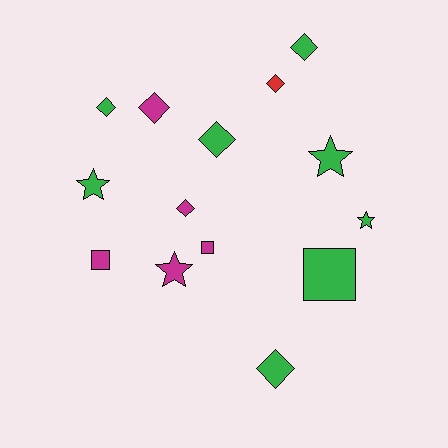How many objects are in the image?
There are 14 objects.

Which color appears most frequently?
Green, with 8 objects.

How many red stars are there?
There are no red stars.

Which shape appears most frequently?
Diamond, with 7 objects.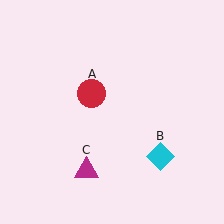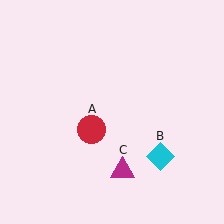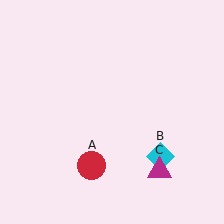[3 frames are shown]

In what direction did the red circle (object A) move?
The red circle (object A) moved down.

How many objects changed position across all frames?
2 objects changed position: red circle (object A), magenta triangle (object C).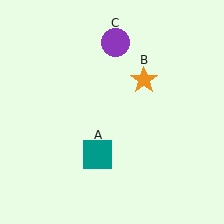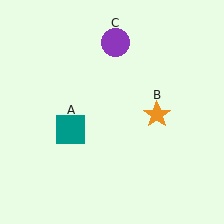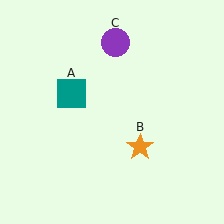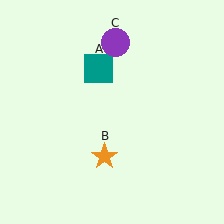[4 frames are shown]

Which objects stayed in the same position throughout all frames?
Purple circle (object C) remained stationary.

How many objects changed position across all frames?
2 objects changed position: teal square (object A), orange star (object B).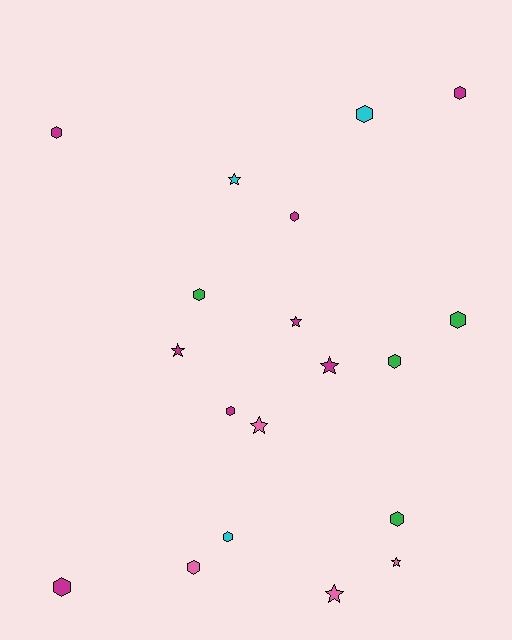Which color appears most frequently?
Magenta, with 8 objects.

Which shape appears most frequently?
Hexagon, with 12 objects.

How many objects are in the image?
There are 19 objects.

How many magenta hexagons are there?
There are 5 magenta hexagons.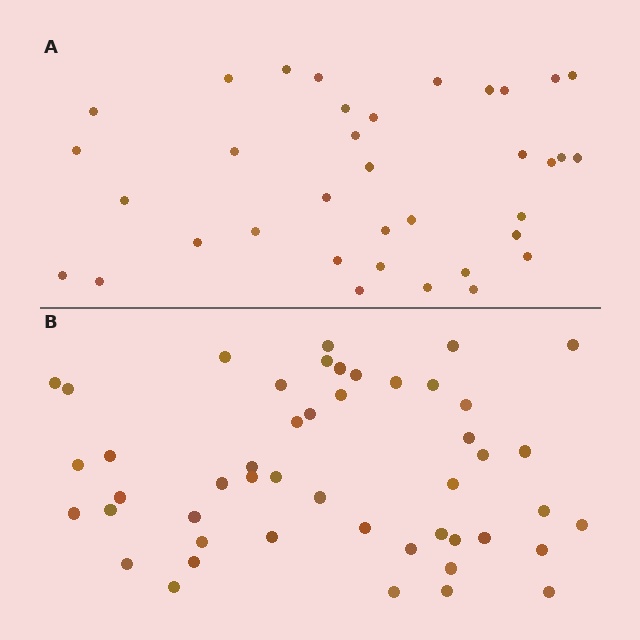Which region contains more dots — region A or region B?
Region B (the bottom region) has more dots.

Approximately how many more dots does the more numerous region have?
Region B has roughly 12 or so more dots than region A.